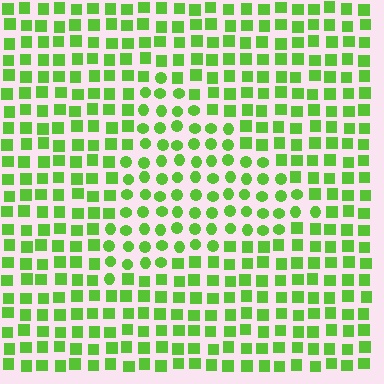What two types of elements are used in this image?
The image uses circles inside the triangle region and squares outside it.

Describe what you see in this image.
The image is filled with small lime elements arranged in a uniform grid. A triangle-shaped region contains circles, while the surrounding area contains squares. The boundary is defined purely by the change in element shape.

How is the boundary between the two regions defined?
The boundary is defined by a change in element shape: circles inside vs. squares outside. All elements share the same color and spacing.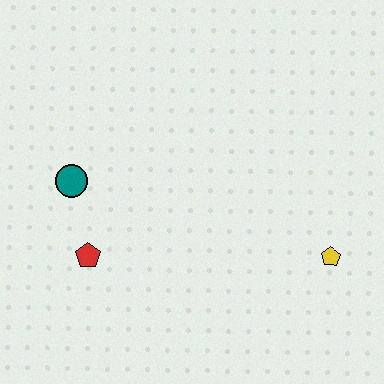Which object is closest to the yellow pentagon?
The red pentagon is closest to the yellow pentagon.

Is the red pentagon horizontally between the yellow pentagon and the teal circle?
Yes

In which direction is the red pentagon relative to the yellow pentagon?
The red pentagon is to the left of the yellow pentagon.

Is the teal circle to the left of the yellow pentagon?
Yes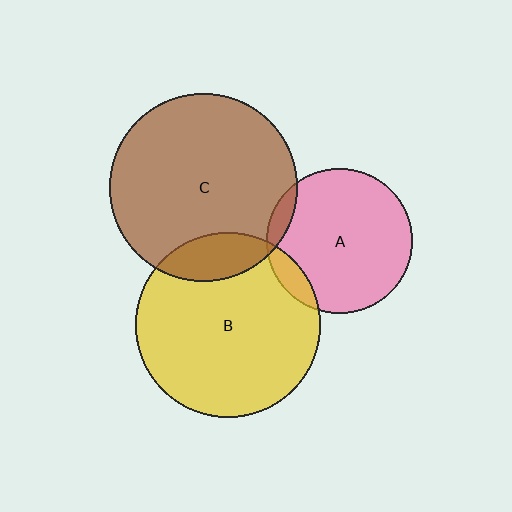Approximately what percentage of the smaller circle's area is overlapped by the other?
Approximately 5%.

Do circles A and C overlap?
Yes.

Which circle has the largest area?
Circle C (brown).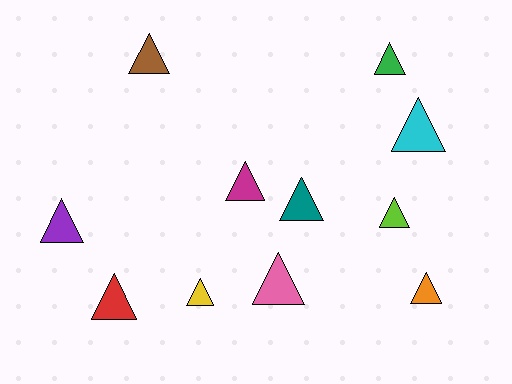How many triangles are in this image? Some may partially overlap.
There are 11 triangles.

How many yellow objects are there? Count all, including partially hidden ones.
There is 1 yellow object.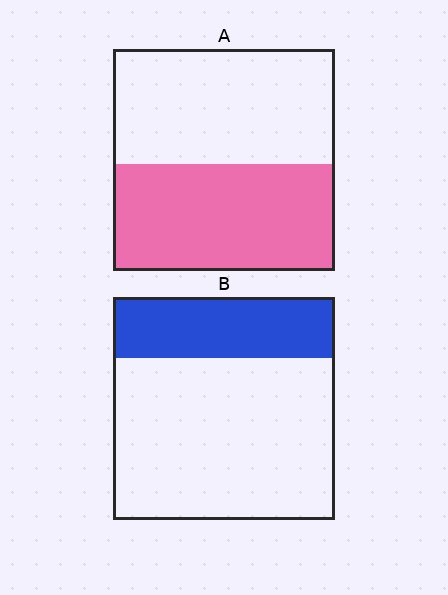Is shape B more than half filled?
No.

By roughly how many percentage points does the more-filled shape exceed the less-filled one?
By roughly 20 percentage points (A over B).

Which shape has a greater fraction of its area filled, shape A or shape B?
Shape A.